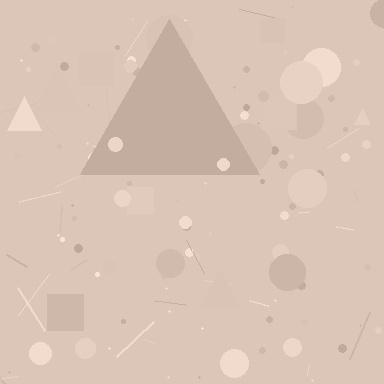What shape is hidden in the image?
A triangle is hidden in the image.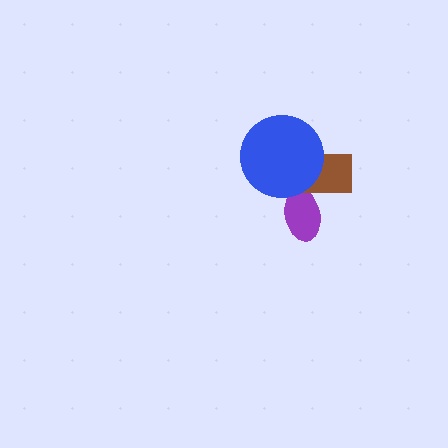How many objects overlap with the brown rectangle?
2 objects overlap with the brown rectangle.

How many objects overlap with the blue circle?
1 object overlaps with the blue circle.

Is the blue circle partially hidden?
No, no other shape covers it.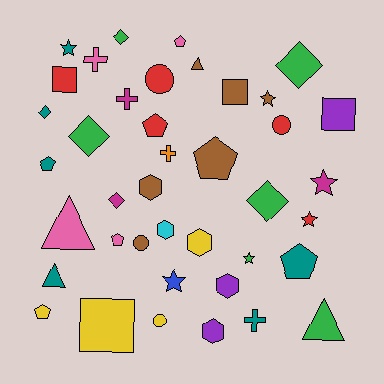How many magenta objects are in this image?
There are 3 magenta objects.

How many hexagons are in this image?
There are 5 hexagons.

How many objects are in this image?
There are 40 objects.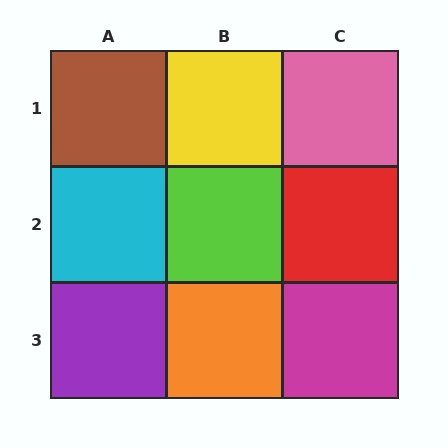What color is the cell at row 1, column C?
Pink.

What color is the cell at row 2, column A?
Cyan.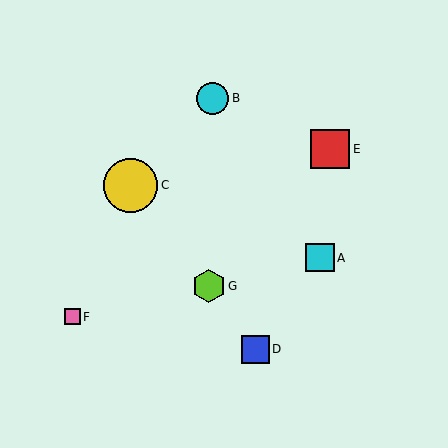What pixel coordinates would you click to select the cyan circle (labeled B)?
Click at (213, 98) to select the cyan circle B.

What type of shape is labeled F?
Shape F is a pink square.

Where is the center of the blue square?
The center of the blue square is at (255, 349).